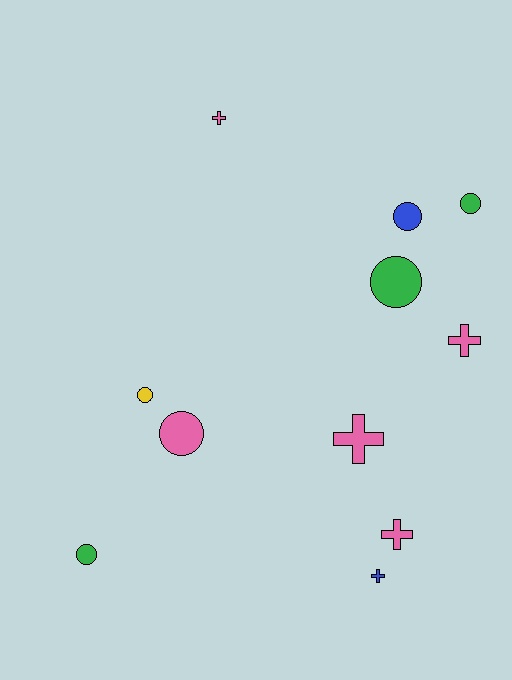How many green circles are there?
There are 3 green circles.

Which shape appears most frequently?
Circle, with 6 objects.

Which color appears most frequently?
Pink, with 5 objects.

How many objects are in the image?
There are 11 objects.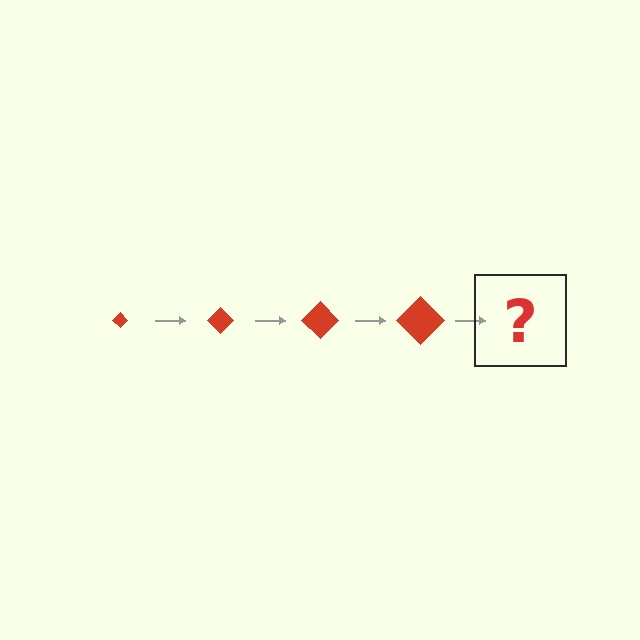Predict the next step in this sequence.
The next step is a red diamond, larger than the previous one.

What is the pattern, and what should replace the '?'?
The pattern is that the diamond gets progressively larger each step. The '?' should be a red diamond, larger than the previous one.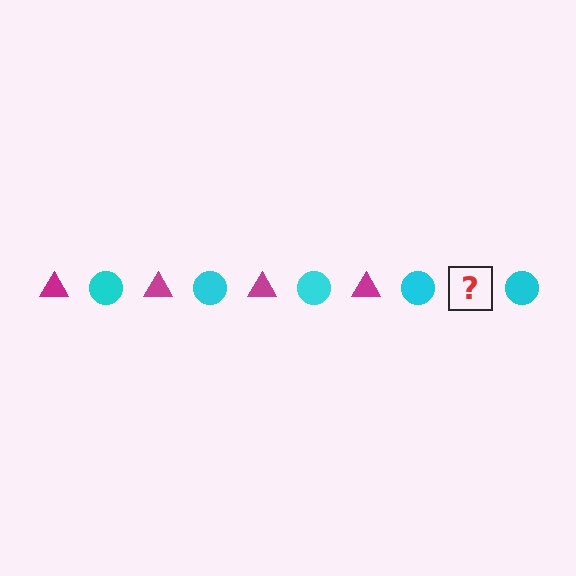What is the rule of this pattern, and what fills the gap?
The rule is that the pattern alternates between magenta triangle and cyan circle. The gap should be filled with a magenta triangle.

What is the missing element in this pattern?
The missing element is a magenta triangle.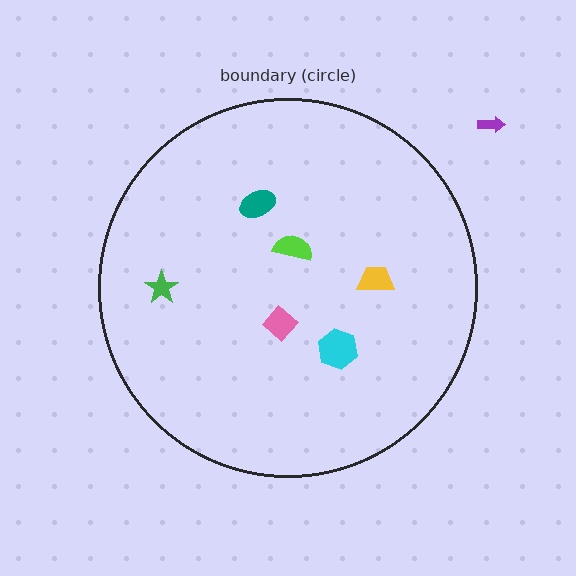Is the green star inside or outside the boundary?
Inside.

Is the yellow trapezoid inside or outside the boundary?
Inside.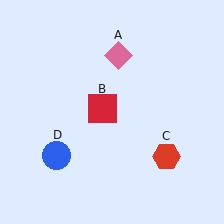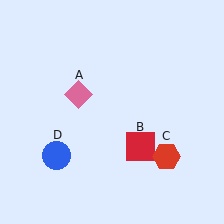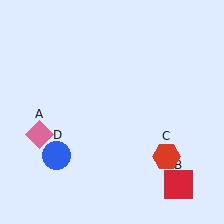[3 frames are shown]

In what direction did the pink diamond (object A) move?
The pink diamond (object A) moved down and to the left.